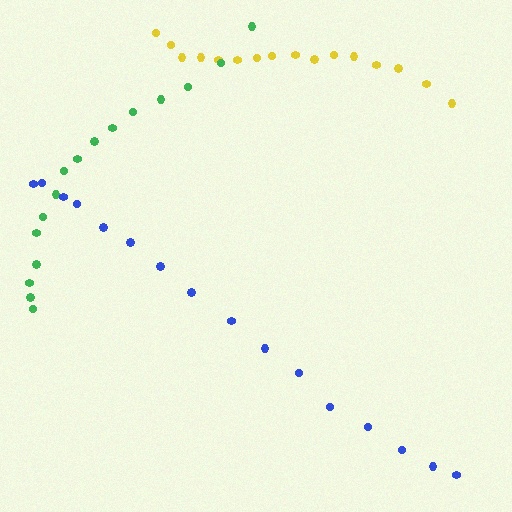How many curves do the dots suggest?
There are 3 distinct paths.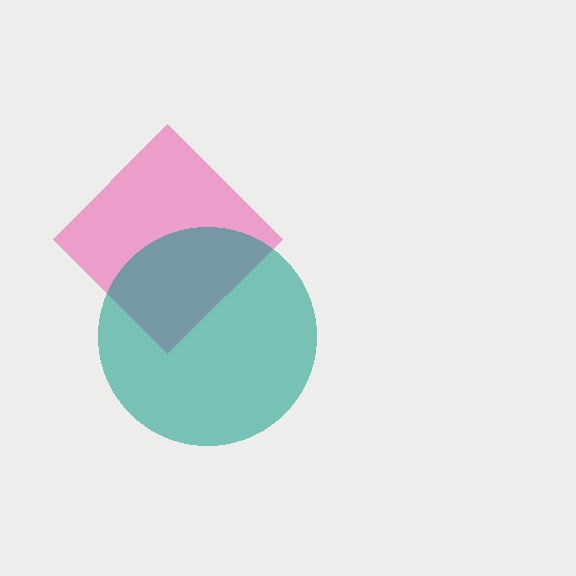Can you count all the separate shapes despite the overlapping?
Yes, there are 2 separate shapes.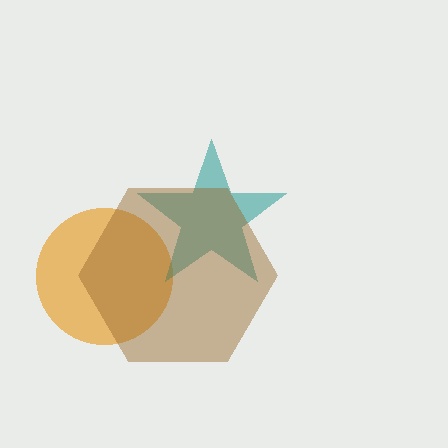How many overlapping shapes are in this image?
There are 3 overlapping shapes in the image.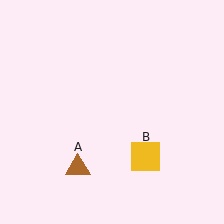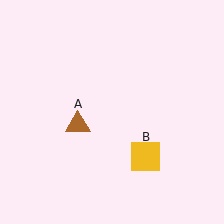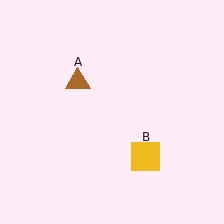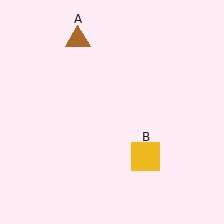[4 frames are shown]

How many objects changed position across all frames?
1 object changed position: brown triangle (object A).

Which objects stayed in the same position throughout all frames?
Yellow square (object B) remained stationary.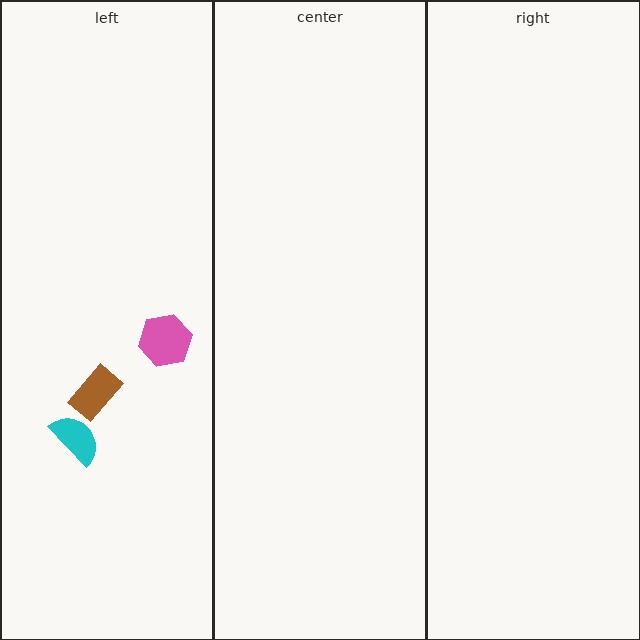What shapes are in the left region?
The brown rectangle, the cyan semicircle, the pink hexagon.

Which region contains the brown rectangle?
The left region.